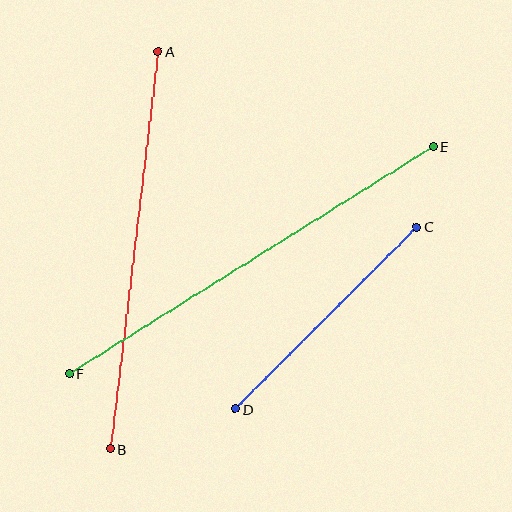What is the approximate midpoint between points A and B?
The midpoint is at approximately (134, 250) pixels.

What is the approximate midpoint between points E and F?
The midpoint is at approximately (251, 260) pixels.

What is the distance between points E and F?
The distance is approximately 429 pixels.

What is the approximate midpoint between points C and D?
The midpoint is at approximately (326, 318) pixels.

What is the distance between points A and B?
The distance is approximately 400 pixels.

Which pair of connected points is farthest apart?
Points E and F are farthest apart.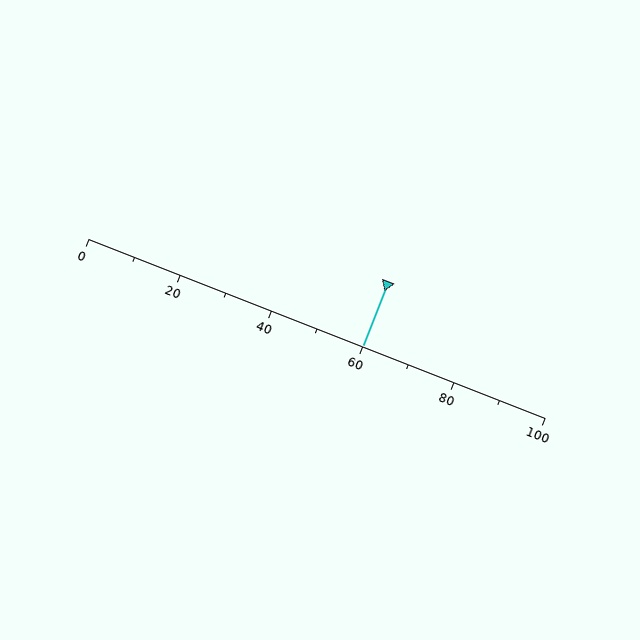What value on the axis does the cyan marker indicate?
The marker indicates approximately 60.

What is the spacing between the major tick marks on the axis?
The major ticks are spaced 20 apart.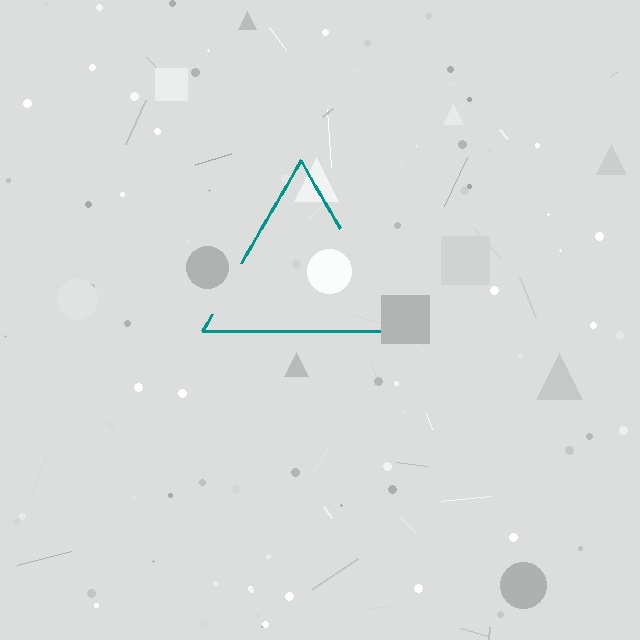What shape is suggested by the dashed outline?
The dashed outline suggests a triangle.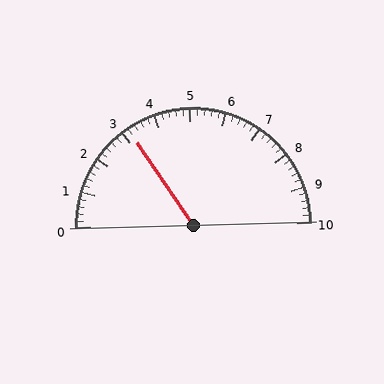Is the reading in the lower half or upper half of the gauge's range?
The reading is in the lower half of the range (0 to 10).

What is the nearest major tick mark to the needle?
The nearest major tick mark is 3.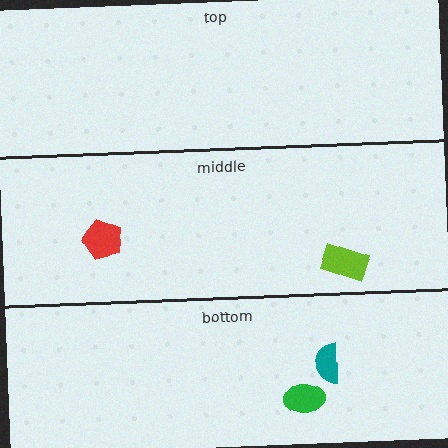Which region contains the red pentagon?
The middle region.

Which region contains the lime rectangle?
The middle region.